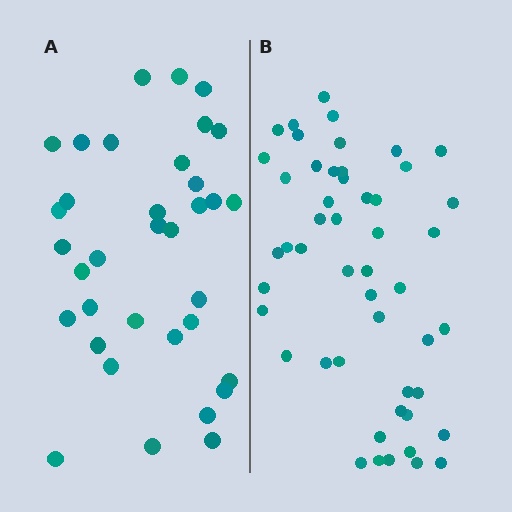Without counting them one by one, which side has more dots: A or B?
Region B (the right region) has more dots.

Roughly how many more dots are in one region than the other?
Region B has approximately 15 more dots than region A.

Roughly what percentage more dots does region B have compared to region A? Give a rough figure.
About 45% more.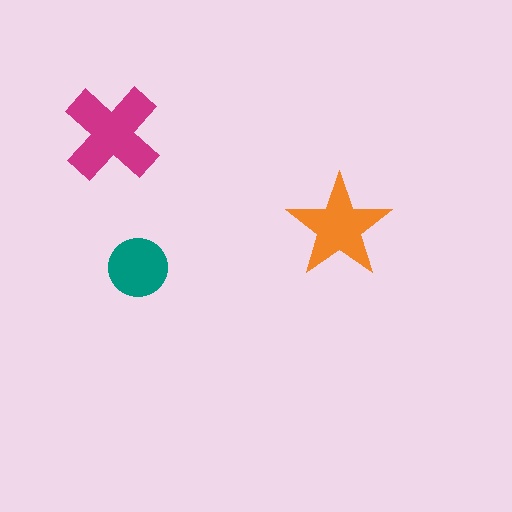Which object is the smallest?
The teal circle.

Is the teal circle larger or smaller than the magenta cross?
Smaller.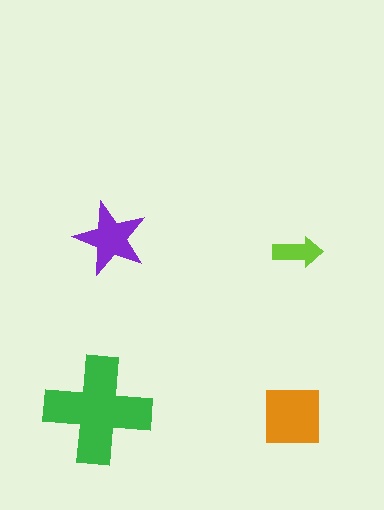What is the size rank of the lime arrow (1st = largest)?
4th.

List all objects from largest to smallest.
The green cross, the orange square, the purple star, the lime arrow.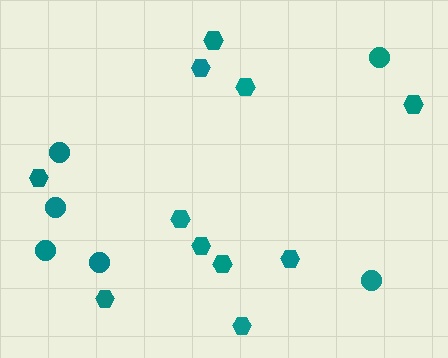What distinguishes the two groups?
There are 2 groups: one group of hexagons (11) and one group of circles (6).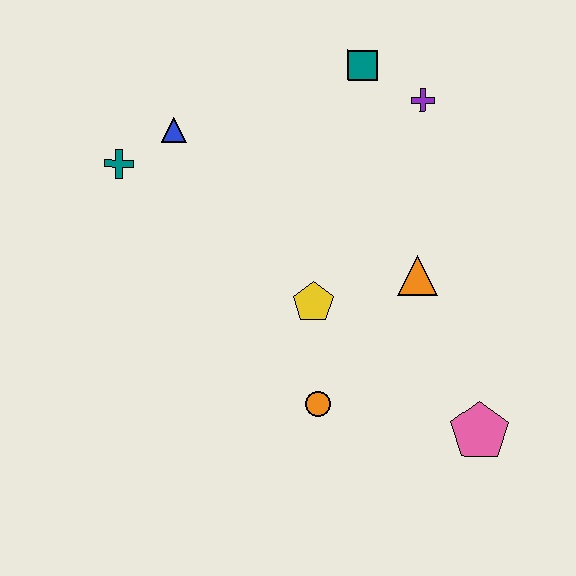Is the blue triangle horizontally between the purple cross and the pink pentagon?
No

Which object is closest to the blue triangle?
The teal cross is closest to the blue triangle.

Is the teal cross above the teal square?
No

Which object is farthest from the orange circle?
The teal square is farthest from the orange circle.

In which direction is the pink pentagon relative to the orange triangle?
The pink pentagon is below the orange triangle.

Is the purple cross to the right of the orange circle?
Yes